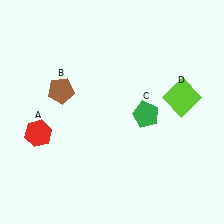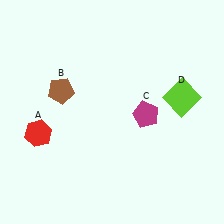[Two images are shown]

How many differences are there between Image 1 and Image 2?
There is 1 difference between the two images.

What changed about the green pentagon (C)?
In Image 1, C is green. In Image 2, it changed to magenta.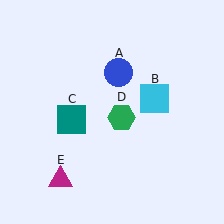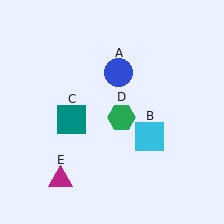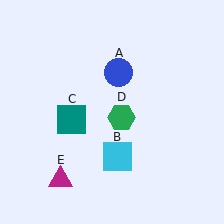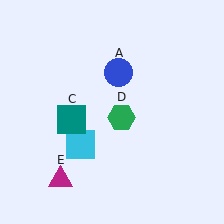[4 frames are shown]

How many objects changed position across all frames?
1 object changed position: cyan square (object B).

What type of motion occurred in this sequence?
The cyan square (object B) rotated clockwise around the center of the scene.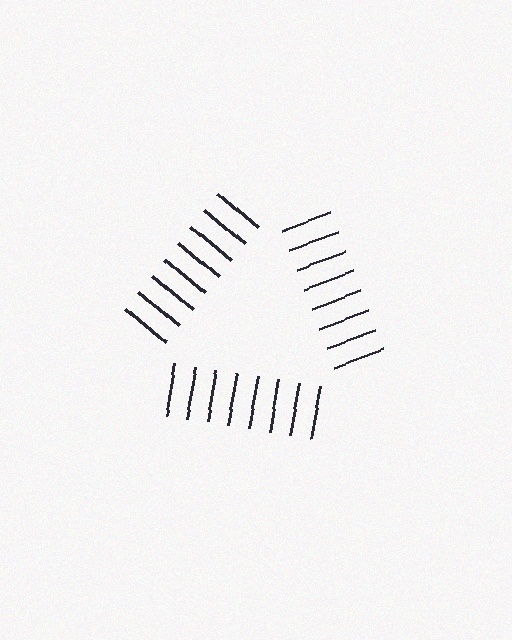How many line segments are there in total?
24 — 8 along each of the 3 edges.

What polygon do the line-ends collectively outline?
An illusory triangle — the line segments terminate on its edges but no continuous stroke is drawn.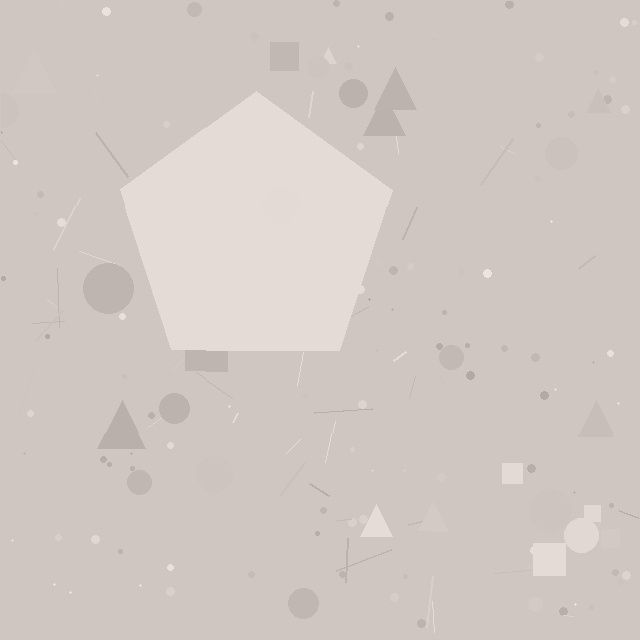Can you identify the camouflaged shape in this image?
The camouflaged shape is a pentagon.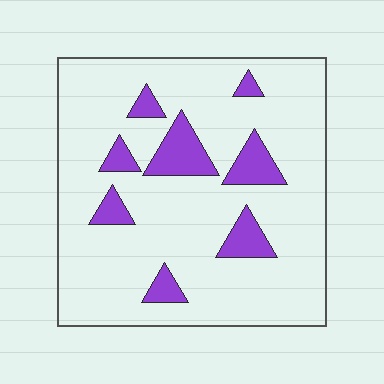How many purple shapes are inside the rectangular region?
8.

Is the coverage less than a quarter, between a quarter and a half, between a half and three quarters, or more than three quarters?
Less than a quarter.